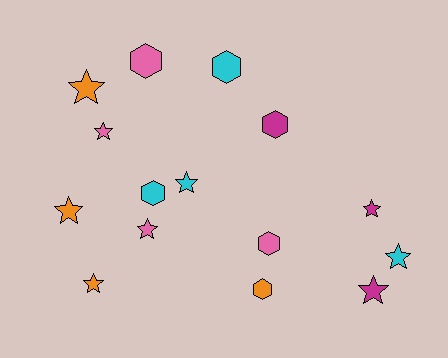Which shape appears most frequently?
Star, with 9 objects.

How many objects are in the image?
There are 15 objects.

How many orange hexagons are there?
There is 1 orange hexagon.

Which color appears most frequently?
Orange, with 4 objects.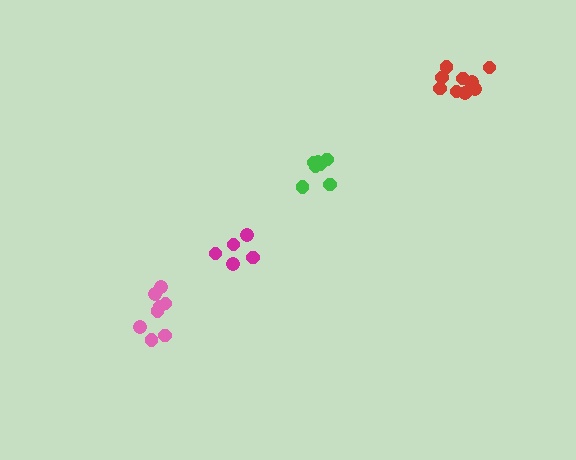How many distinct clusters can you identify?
There are 4 distinct clusters.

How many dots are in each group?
Group 1: 7 dots, Group 2: 5 dots, Group 3: 8 dots, Group 4: 10 dots (30 total).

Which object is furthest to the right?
The red cluster is rightmost.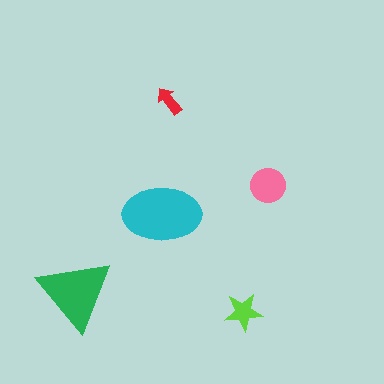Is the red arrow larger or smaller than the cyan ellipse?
Smaller.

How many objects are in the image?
There are 5 objects in the image.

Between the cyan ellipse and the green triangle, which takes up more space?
The cyan ellipse.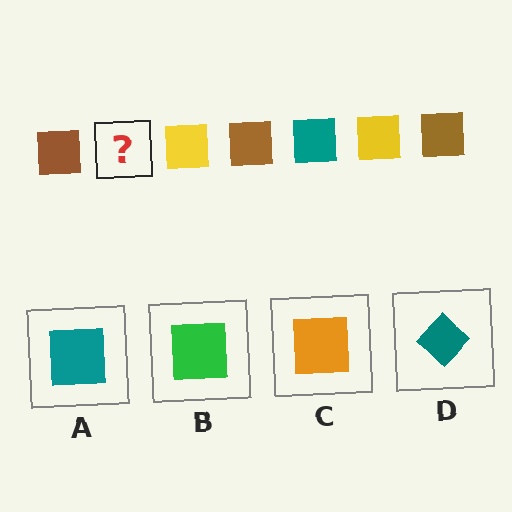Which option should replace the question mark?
Option A.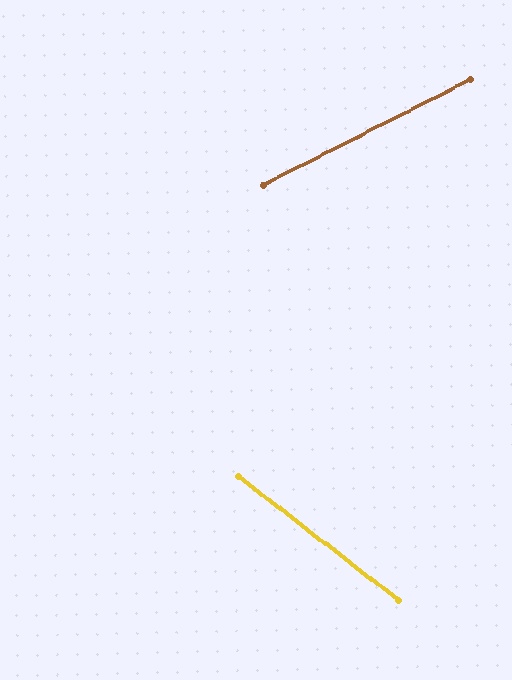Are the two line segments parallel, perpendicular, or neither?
Neither parallel nor perpendicular — they differ by about 65°.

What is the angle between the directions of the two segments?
Approximately 65 degrees.